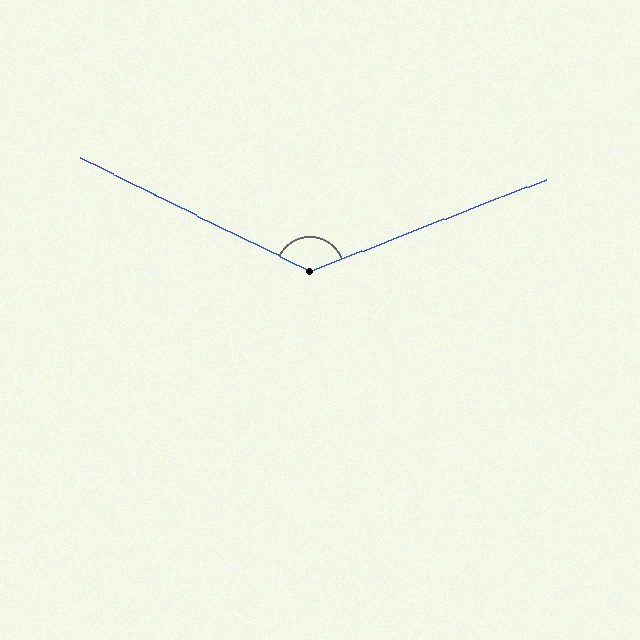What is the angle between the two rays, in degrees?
Approximately 133 degrees.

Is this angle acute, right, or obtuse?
It is obtuse.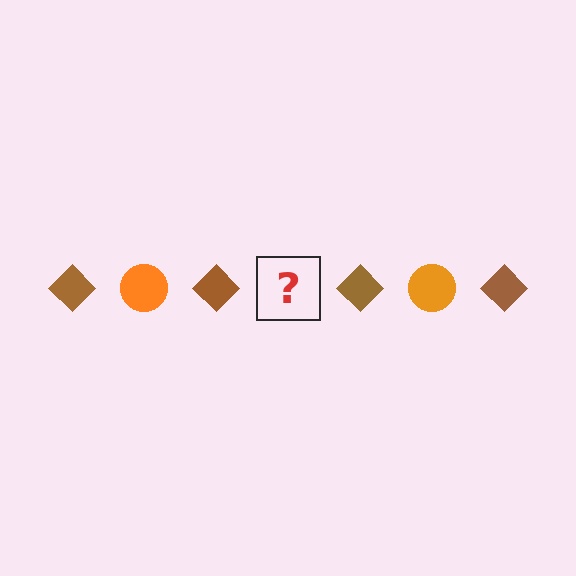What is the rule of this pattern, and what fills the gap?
The rule is that the pattern alternates between brown diamond and orange circle. The gap should be filled with an orange circle.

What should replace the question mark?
The question mark should be replaced with an orange circle.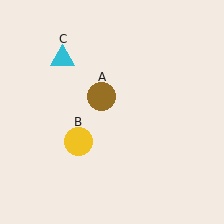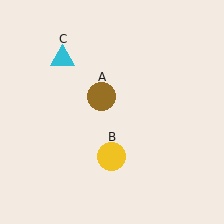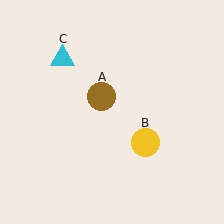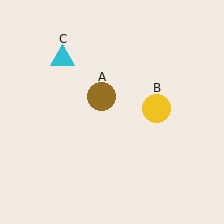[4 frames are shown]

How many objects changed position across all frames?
1 object changed position: yellow circle (object B).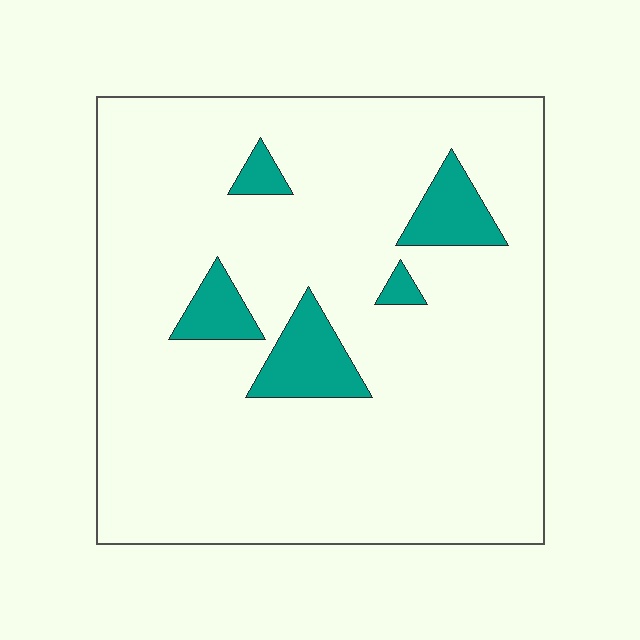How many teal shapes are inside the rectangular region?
5.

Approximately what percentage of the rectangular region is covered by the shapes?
Approximately 10%.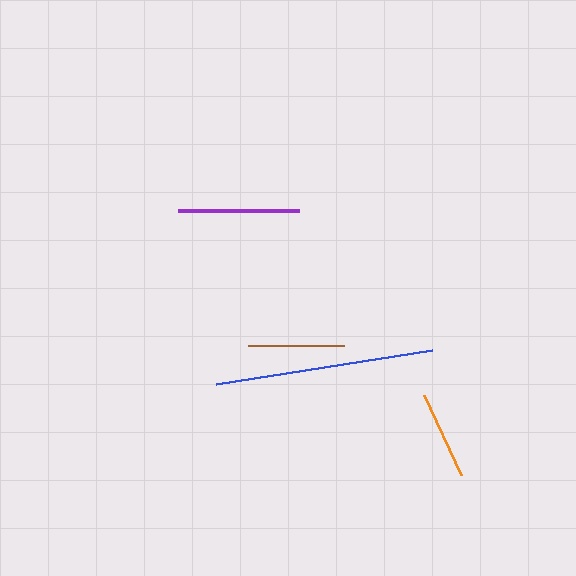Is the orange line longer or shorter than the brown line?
The brown line is longer than the orange line.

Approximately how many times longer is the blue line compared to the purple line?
The blue line is approximately 1.8 times the length of the purple line.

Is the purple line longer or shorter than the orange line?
The purple line is longer than the orange line.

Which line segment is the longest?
The blue line is the longest at approximately 219 pixels.